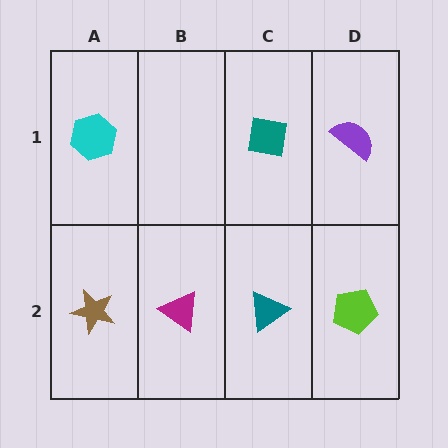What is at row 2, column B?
A magenta triangle.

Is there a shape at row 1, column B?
No, that cell is empty.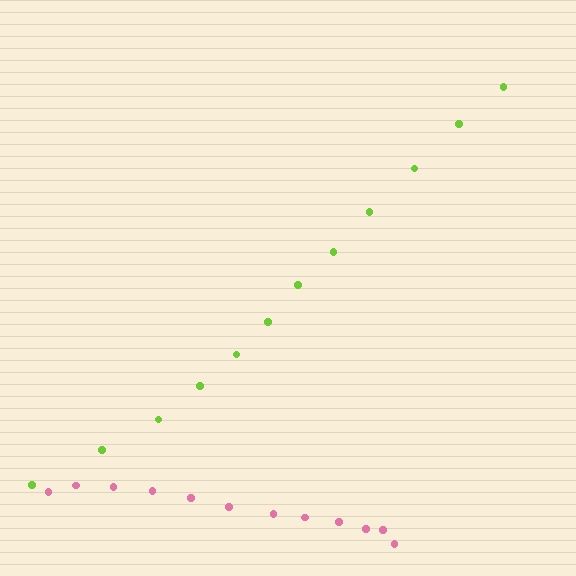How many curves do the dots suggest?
There are 2 distinct paths.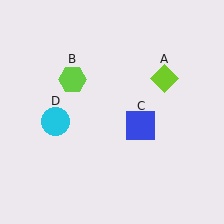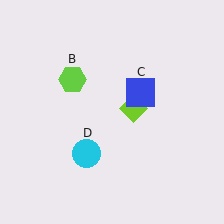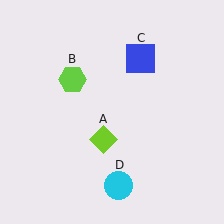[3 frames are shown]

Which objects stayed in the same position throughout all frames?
Lime hexagon (object B) remained stationary.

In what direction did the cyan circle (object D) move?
The cyan circle (object D) moved down and to the right.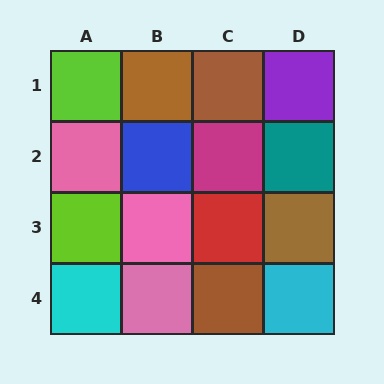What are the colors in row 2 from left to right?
Pink, blue, magenta, teal.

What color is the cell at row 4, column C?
Brown.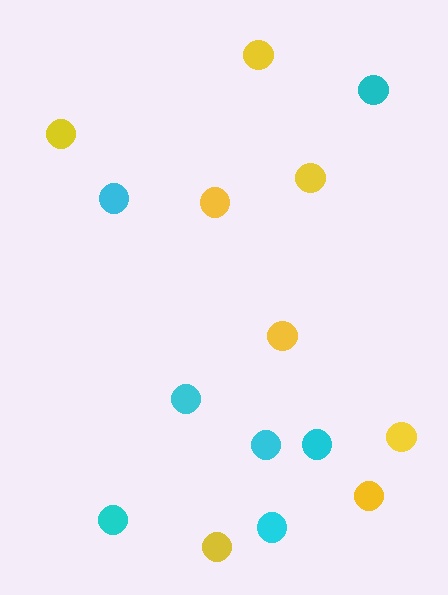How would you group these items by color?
There are 2 groups: one group of yellow circles (8) and one group of cyan circles (7).